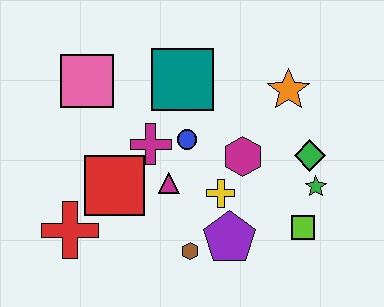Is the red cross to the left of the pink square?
Yes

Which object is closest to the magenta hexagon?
The yellow cross is closest to the magenta hexagon.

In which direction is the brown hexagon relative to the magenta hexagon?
The brown hexagon is below the magenta hexagon.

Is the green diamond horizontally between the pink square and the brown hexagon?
No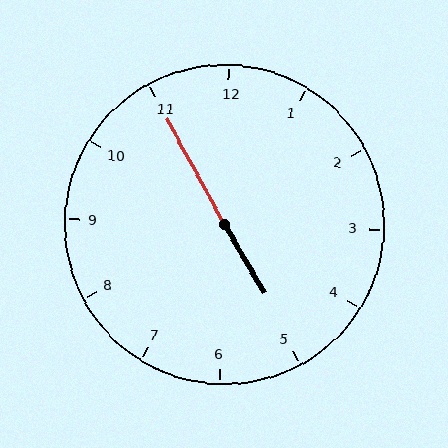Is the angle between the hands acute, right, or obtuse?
It is obtuse.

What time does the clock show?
4:55.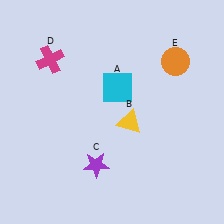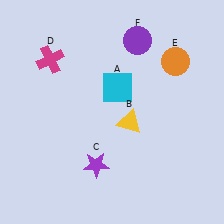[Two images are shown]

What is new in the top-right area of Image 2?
A purple circle (F) was added in the top-right area of Image 2.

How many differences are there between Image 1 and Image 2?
There is 1 difference between the two images.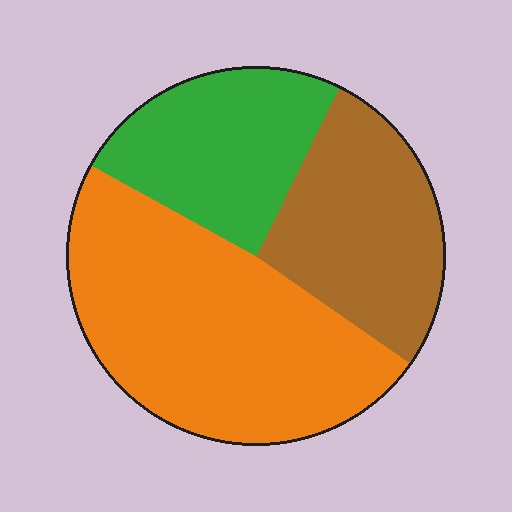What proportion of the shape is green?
Green takes up about one quarter (1/4) of the shape.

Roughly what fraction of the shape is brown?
Brown takes up about one quarter (1/4) of the shape.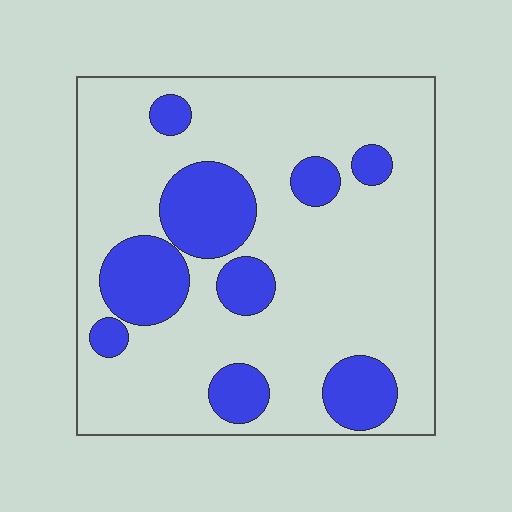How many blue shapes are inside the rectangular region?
9.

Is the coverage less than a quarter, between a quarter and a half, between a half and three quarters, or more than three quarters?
Less than a quarter.